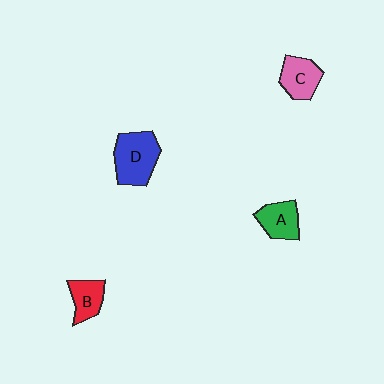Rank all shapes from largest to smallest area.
From largest to smallest: D (blue), C (pink), A (green), B (red).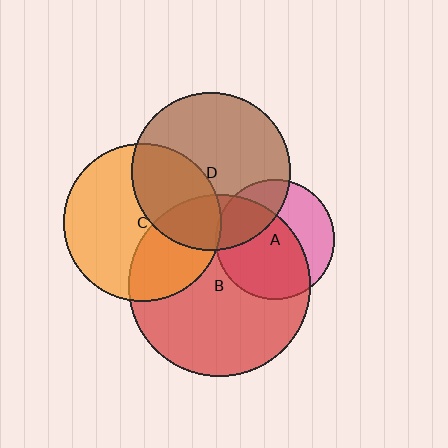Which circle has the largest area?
Circle B (red).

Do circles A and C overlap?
Yes.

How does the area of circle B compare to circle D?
Approximately 1.3 times.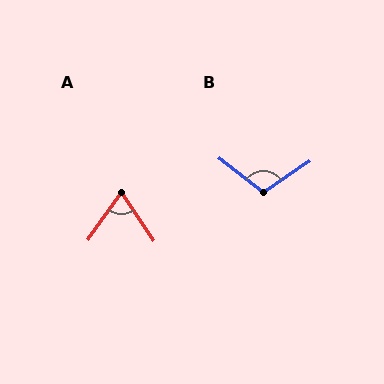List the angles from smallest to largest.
A (69°), B (108°).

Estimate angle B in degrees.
Approximately 108 degrees.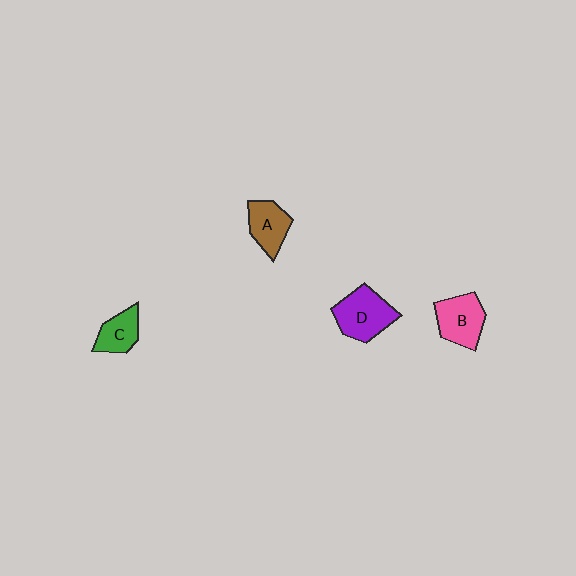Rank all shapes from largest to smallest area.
From largest to smallest: D (purple), B (pink), A (brown), C (green).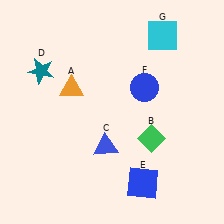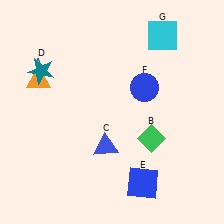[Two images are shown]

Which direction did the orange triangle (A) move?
The orange triangle (A) moved left.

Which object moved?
The orange triangle (A) moved left.